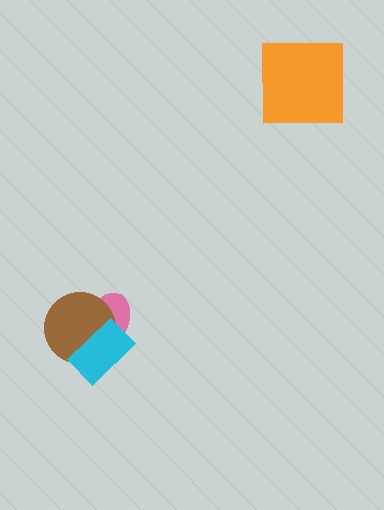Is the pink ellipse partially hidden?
Yes, it is partially covered by another shape.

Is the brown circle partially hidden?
Yes, it is partially covered by another shape.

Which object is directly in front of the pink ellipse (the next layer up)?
The brown circle is directly in front of the pink ellipse.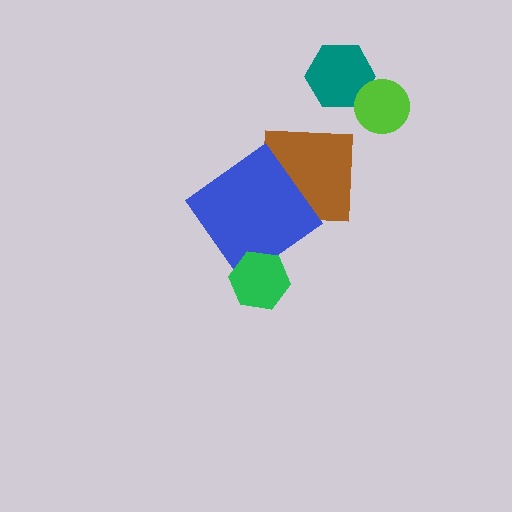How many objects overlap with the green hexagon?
1 object overlaps with the green hexagon.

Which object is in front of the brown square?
The blue diamond is in front of the brown square.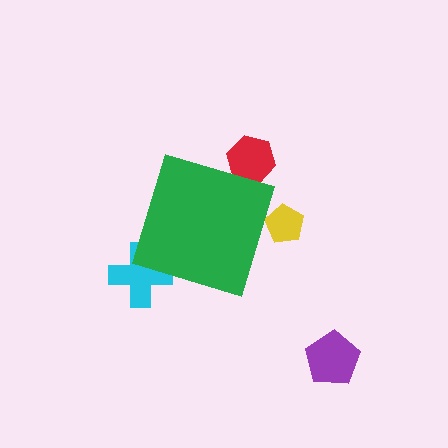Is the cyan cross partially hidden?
Yes, the cyan cross is partially hidden behind the green diamond.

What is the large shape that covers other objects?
A green diamond.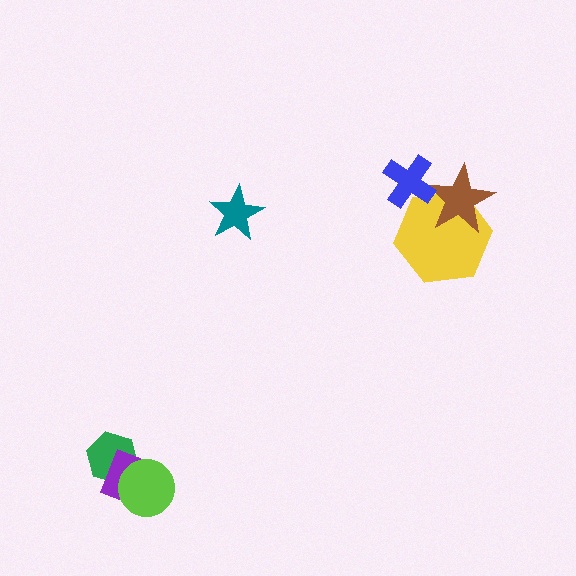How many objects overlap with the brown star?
2 objects overlap with the brown star.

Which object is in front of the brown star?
The blue cross is in front of the brown star.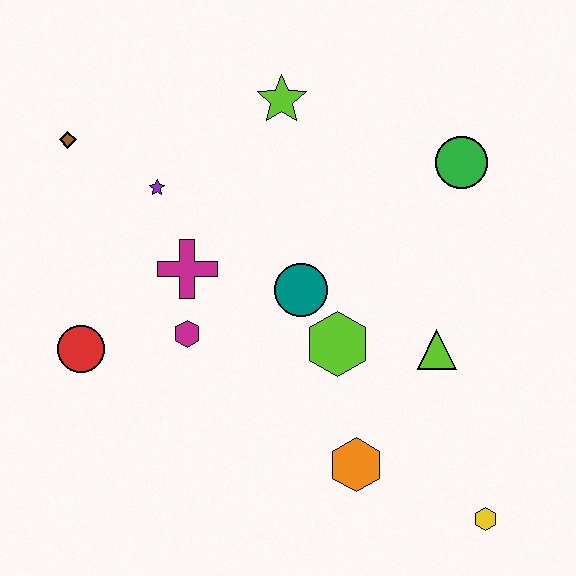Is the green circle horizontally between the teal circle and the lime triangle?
No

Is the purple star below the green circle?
Yes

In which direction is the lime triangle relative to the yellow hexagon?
The lime triangle is above the yellow hexagon.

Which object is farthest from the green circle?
The red circle is farthest from the green circle.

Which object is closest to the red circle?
The magenta hexagon is closest to the red circle.